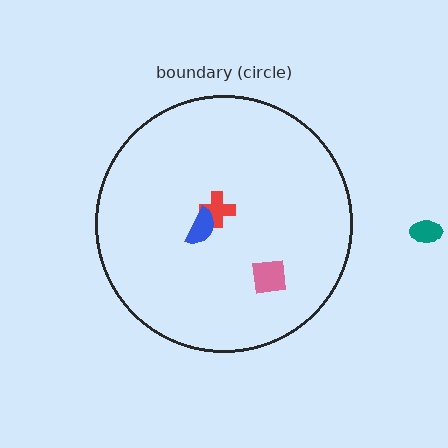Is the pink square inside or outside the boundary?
Inside.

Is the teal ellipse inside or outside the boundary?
Outside.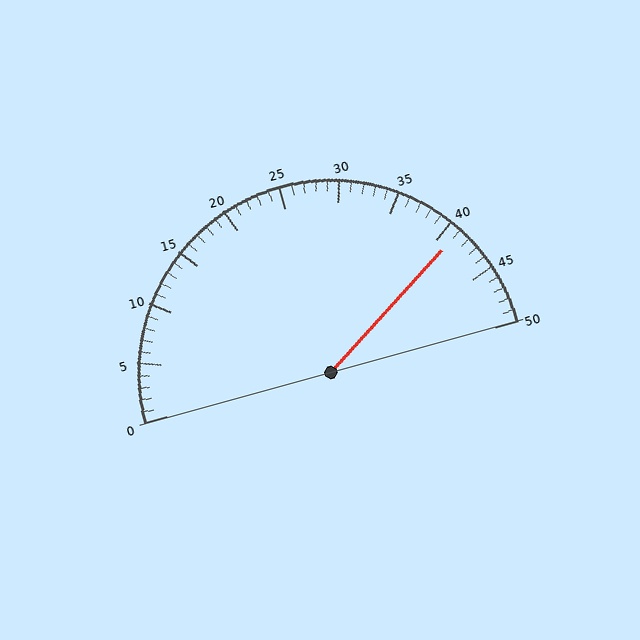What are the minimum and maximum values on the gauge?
The gauge ranges from 0 to 50.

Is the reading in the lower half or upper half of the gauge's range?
The reading is in the upper half of the range (0 to 50).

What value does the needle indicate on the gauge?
The needle indicates approximately 41.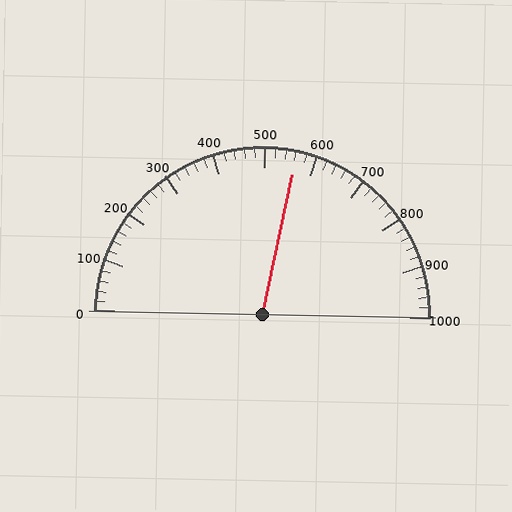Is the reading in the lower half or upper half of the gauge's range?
The reading is in the upper half of the range (0 to 1000).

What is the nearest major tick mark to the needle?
The nearest major tick mark is 600.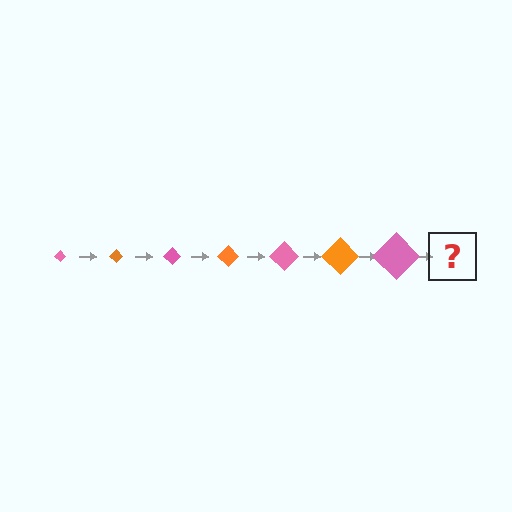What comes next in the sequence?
The next element should be an orange diamond, larger than the previous one.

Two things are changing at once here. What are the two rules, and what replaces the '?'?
The two rules are that the diamond grows larger each step and the color cycles through pink and orange. The '?' should be an orange diamond, larger than the previous one.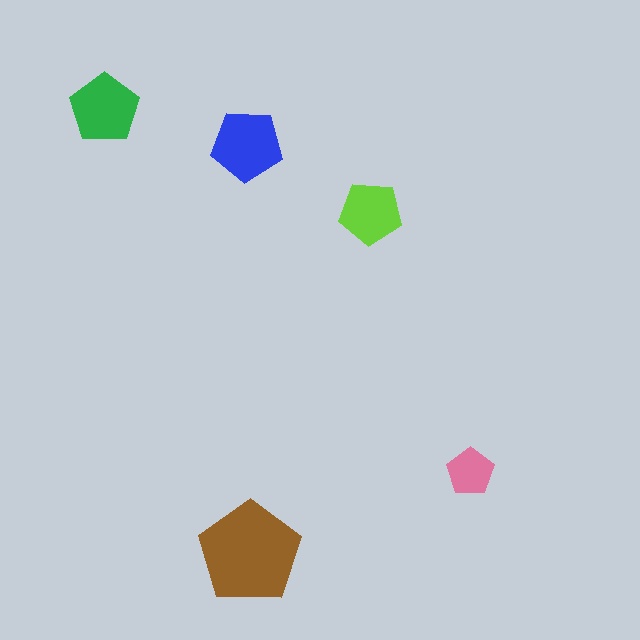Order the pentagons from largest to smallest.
the brown one, the blue one, the green one, the lime one, the pink one.